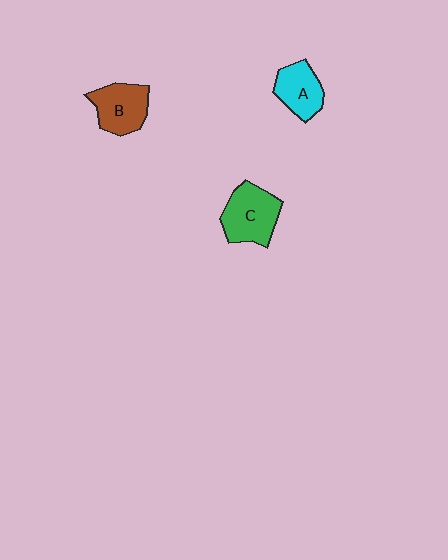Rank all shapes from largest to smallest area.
From largest to smallest: C (green), B (brown), A (cyan).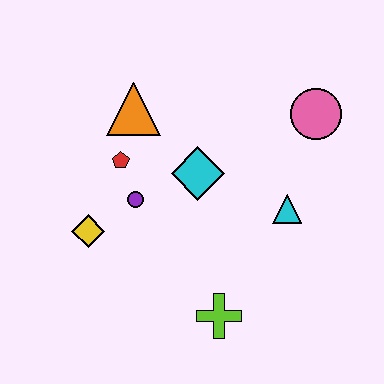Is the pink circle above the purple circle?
Yes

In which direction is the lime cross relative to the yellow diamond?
The lime cross is to the right of the yellow diamond.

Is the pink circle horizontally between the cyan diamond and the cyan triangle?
No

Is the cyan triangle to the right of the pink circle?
No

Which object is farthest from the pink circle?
The yellow diamond is farthest from the pink circle.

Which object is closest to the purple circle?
The red pentagon is closest to the purple circle.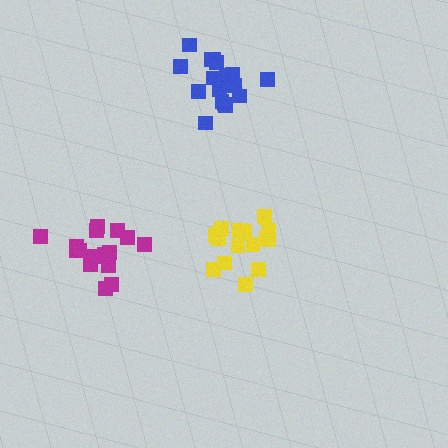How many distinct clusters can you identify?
There are 3 distinct clusters.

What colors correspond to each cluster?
The clusters are colored: blue, yellow, magenta.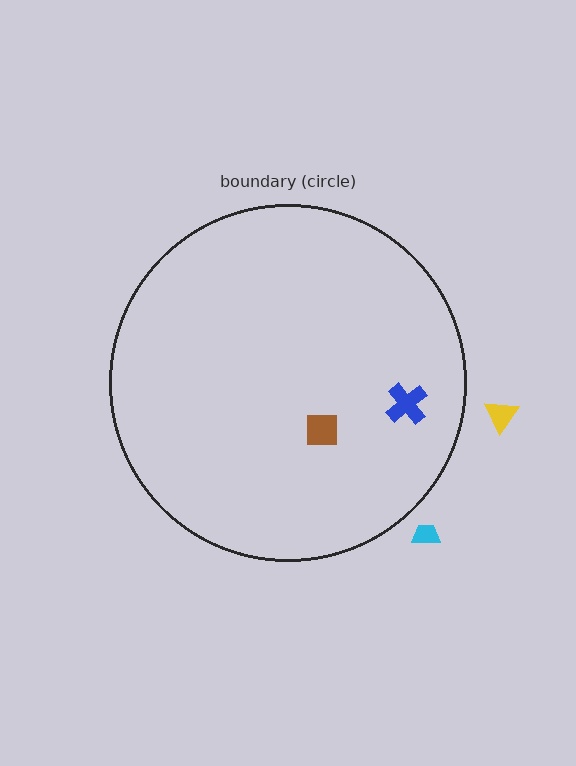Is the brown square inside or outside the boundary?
Inside.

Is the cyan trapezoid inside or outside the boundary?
Outside.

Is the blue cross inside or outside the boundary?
Inside.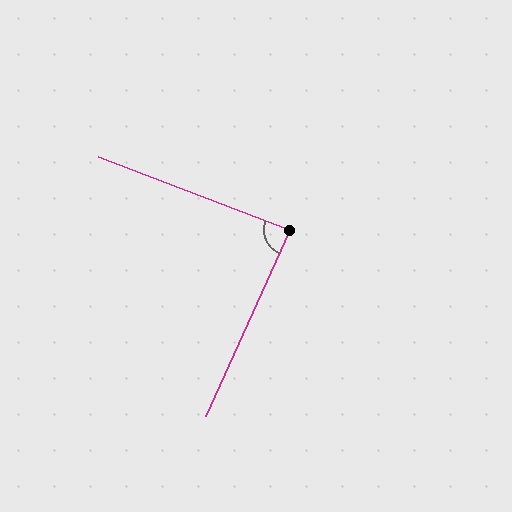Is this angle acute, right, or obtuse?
It is approximately a right angle.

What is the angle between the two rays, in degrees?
Approximately 87 degrees.